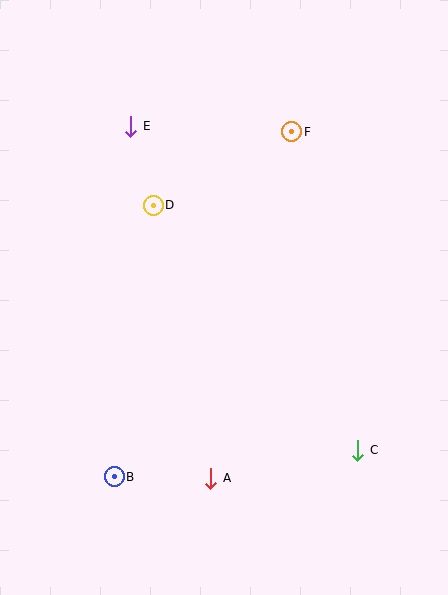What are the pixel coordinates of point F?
Point F is at (292, 132).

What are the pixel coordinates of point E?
Point E is at (131, 126).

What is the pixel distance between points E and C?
The distance between E and C is 395 pixels.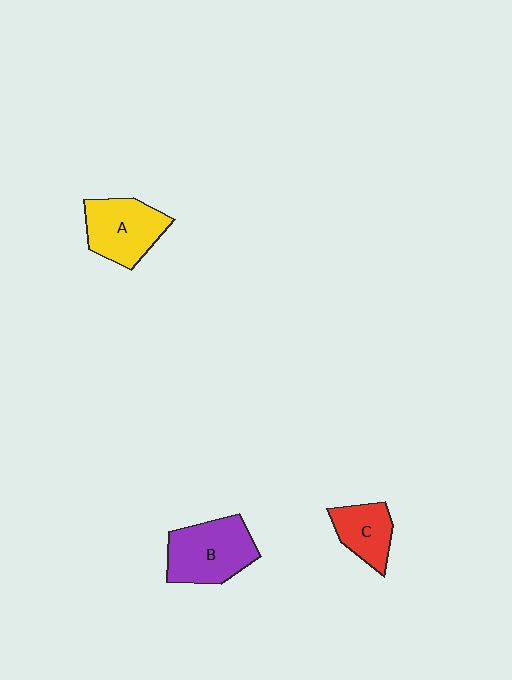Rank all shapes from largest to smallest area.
From largest to smallest: B (purple), A (yellow), C (red).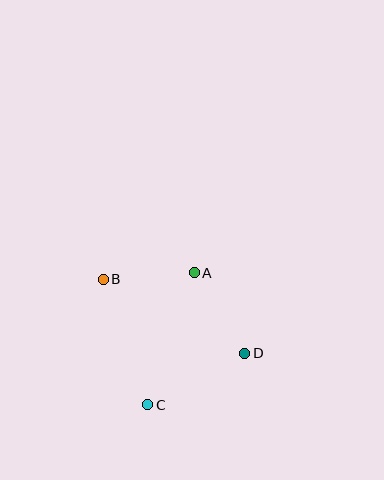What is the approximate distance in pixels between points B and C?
The distance between B and C is approximately 133 pixels.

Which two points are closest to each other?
Points A and B are closest to each other.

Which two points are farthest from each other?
Points B and D are farthest from each other.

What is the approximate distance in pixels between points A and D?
The distance between A and D is approximately 95 pixels.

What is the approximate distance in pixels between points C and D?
The distance between C and D is approximately 110 pixels.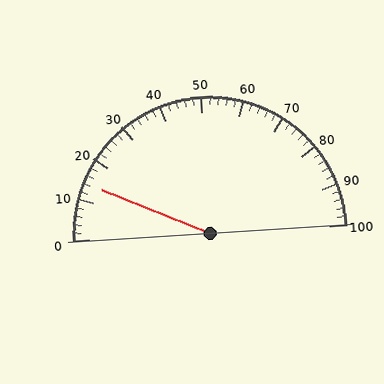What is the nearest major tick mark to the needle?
The nearest major tick mark is 10.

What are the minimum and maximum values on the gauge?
The gauge ranges from 0 to 100.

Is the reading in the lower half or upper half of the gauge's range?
The reading is in the lower half of the range (0 to 100).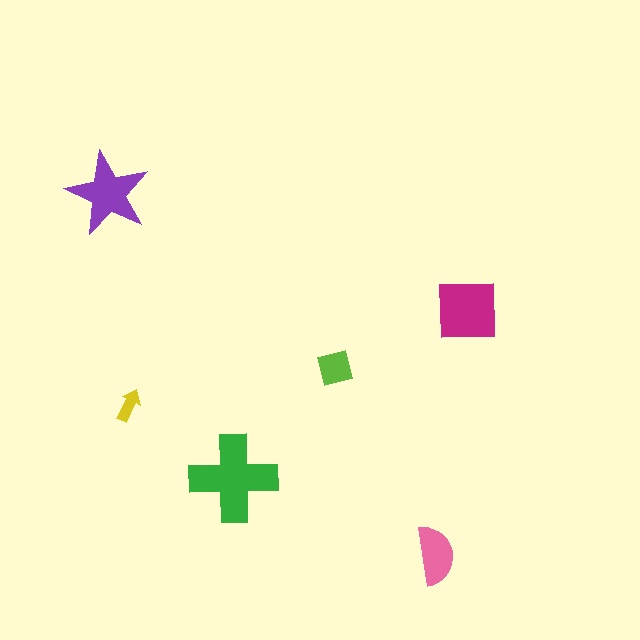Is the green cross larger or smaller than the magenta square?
Larger.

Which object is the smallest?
The yellow arrow.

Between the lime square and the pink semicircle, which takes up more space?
The pink semicircle.